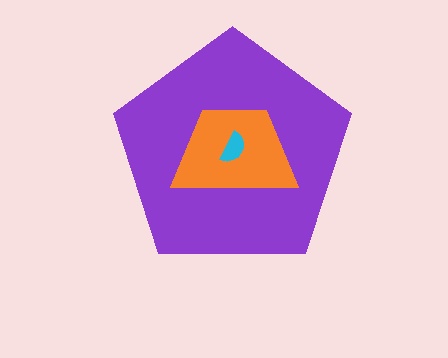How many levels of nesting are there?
3.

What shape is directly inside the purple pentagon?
The orange trapezoid.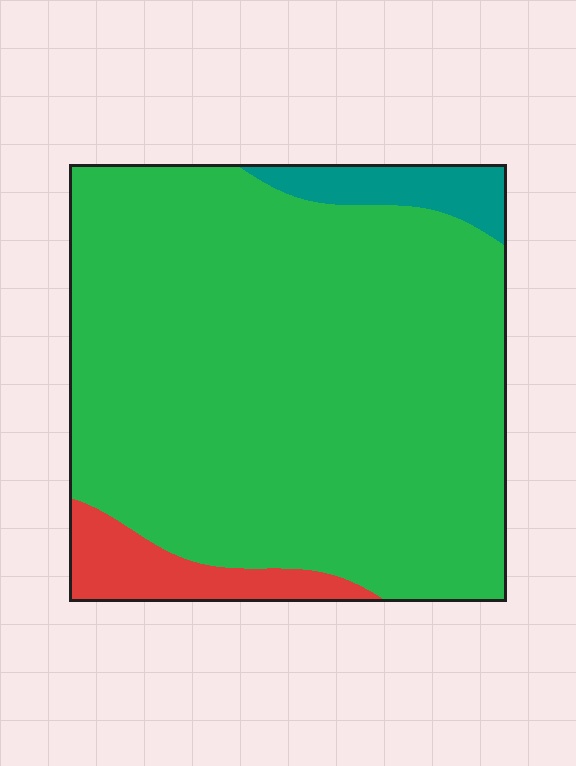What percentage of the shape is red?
Red takes up about one tenth (1/10) of the shape.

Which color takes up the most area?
Green, at roughly 85%.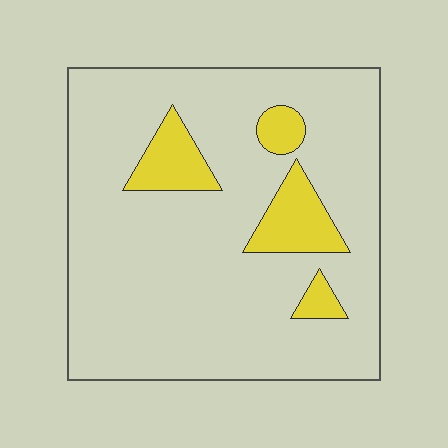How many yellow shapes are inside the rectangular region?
4.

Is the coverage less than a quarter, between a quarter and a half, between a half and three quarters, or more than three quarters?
Less than a quarter.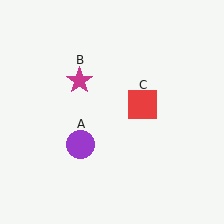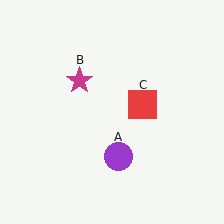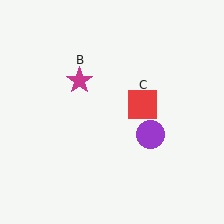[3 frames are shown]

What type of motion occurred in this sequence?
The purple circle (object A) rotated counterclockwise around the center of the scene.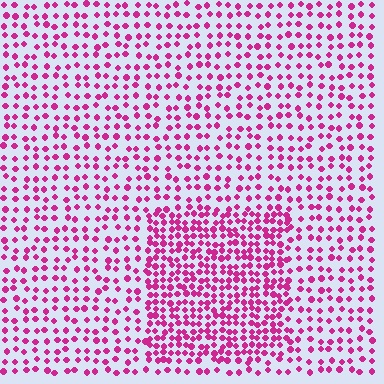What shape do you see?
I see a rectangle.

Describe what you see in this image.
The image contains small magenta elements arranged at two different densities. A rectangle-shaped region is visible where the elements are more densely packed than the surrounding area.